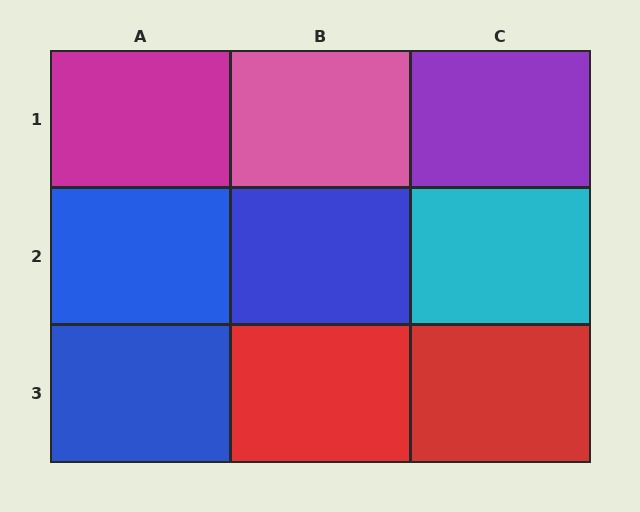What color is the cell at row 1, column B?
Pink.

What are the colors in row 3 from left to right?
Blue, red, red.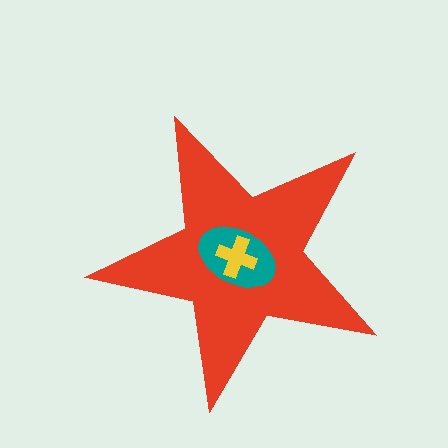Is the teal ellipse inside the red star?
Yes.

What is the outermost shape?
The red star.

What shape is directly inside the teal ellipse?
The yellow cross.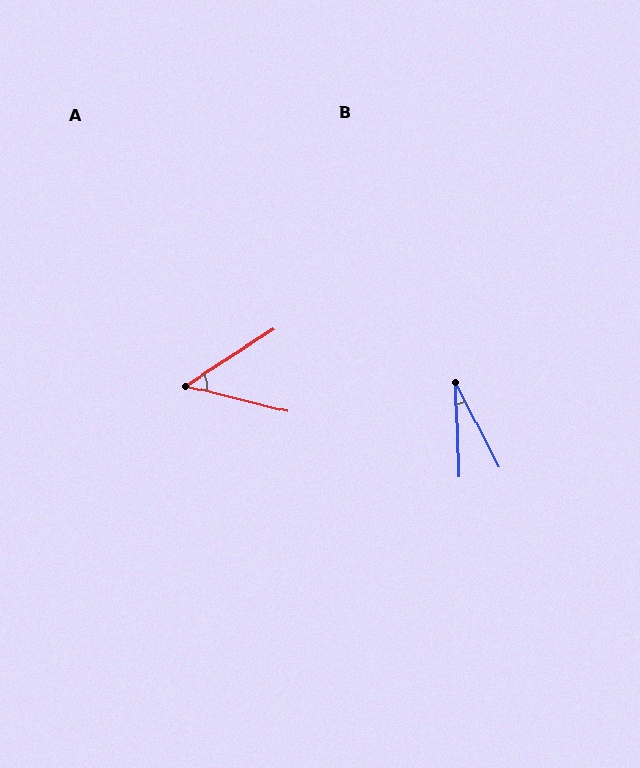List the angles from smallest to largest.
B (25°), A (47°).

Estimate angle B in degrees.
Approximately 25 degrees.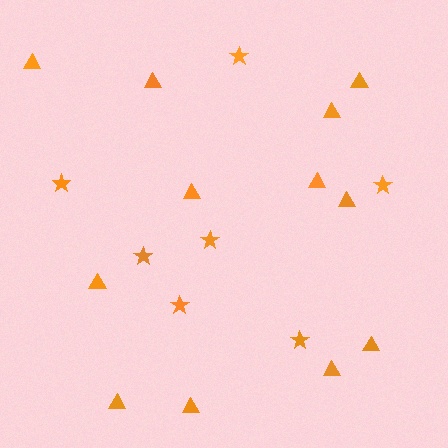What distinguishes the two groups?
There are 2 groups: one group of triangles (12) and one group of stars (7).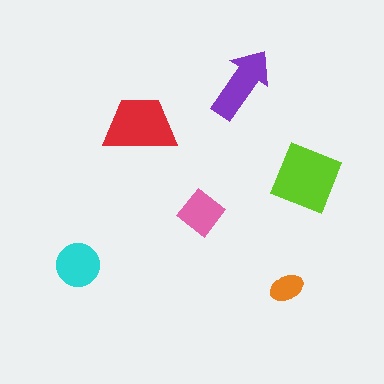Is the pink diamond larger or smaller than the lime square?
Smaller.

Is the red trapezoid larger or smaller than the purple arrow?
Larger.